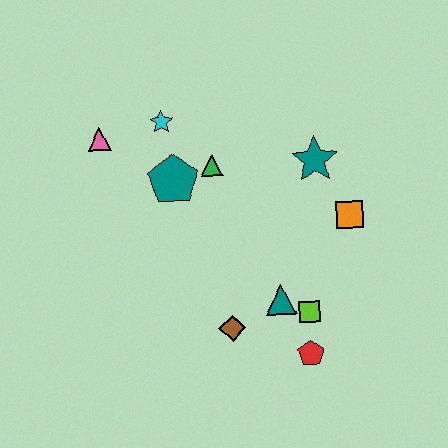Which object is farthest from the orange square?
The pink triangle is farthest from the orange square.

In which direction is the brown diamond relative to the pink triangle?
The brown diamond is below the pink triangle.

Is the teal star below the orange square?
No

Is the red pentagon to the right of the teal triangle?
Yes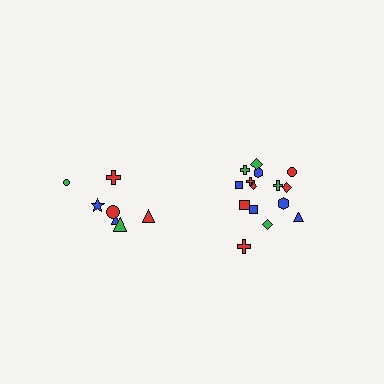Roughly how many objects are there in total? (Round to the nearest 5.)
Roughly 20 objects in total.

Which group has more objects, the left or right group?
The right group.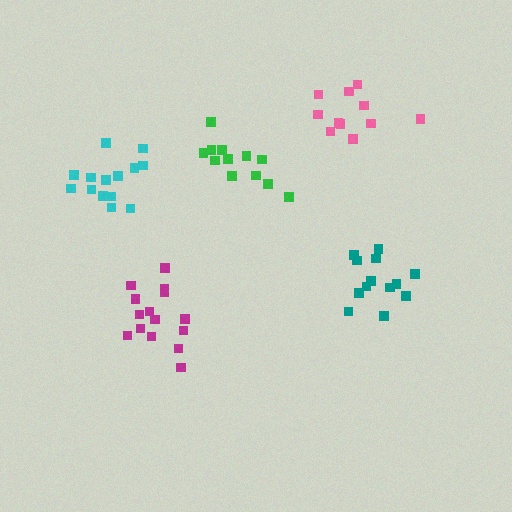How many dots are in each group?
Group 1: 11 dots, Group 2: 14 dots, Group 3: 13 dots, Group 4: 12 dots, Group 5: 15 dots (65 total).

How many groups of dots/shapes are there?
There are 5 groups.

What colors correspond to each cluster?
The clusters are colored: pink, cyan, teal, green, magenta.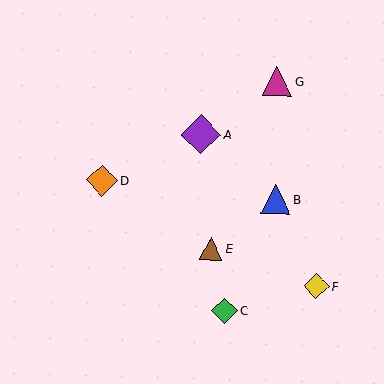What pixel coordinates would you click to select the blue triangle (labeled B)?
Click at (276, 199) to select the blue triangle B.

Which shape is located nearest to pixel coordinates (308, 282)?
The yellow diamond (labeled F) at (316, 286) is nearest to that location.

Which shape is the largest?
The purple diamond (labeled A) is the largest.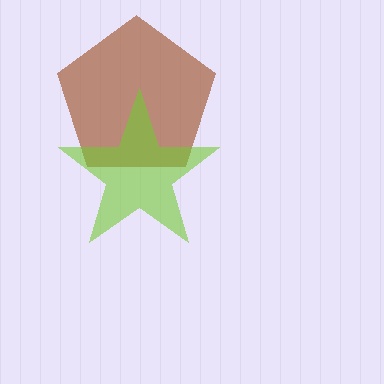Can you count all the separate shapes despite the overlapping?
Yes, there are 2 separate shapes.